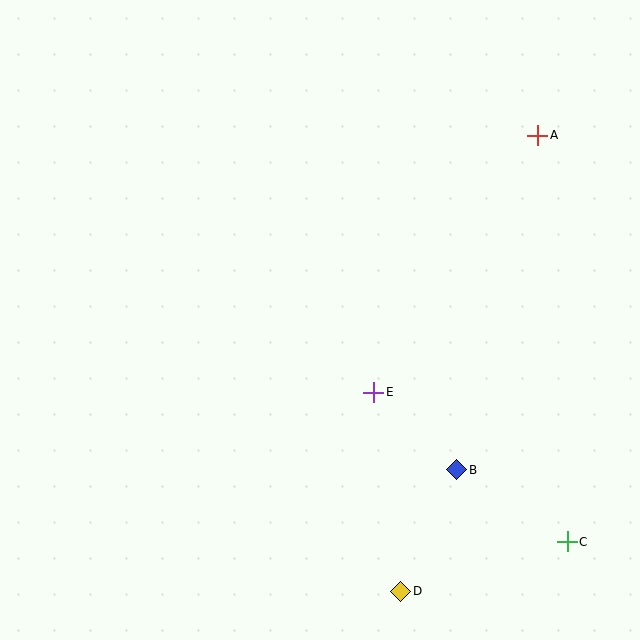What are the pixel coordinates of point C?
Point C is at (567, 542).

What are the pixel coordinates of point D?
Point D is at (401, 591).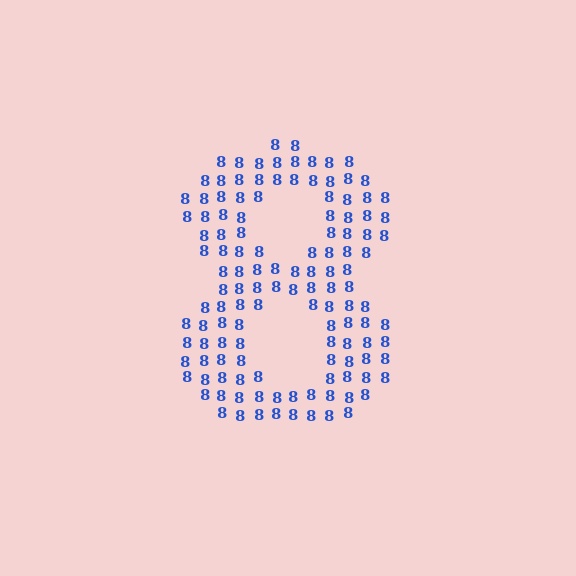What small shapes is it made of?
It is made of small digit 8's.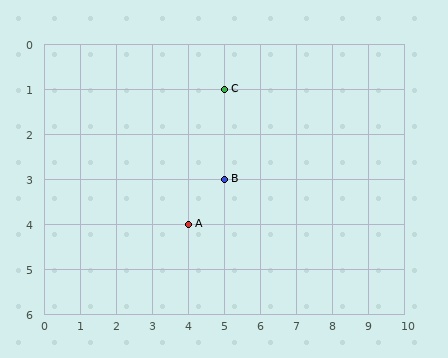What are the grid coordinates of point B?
Point B is at grid coordinates (5, 3).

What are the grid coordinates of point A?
Point A is at grid coordinates (4, 4).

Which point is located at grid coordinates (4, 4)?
Point A is at (4, 4).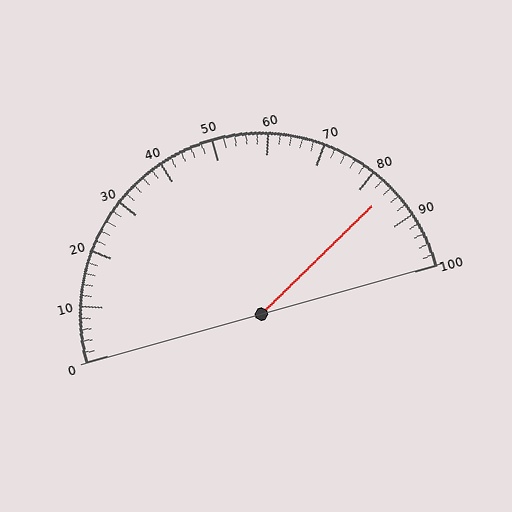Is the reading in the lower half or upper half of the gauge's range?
The reading is in the upper half of the range (0 to 100).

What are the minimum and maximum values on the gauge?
The gauge ranges from 0 to 100.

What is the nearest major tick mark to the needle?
The nearest major tick mark is 80.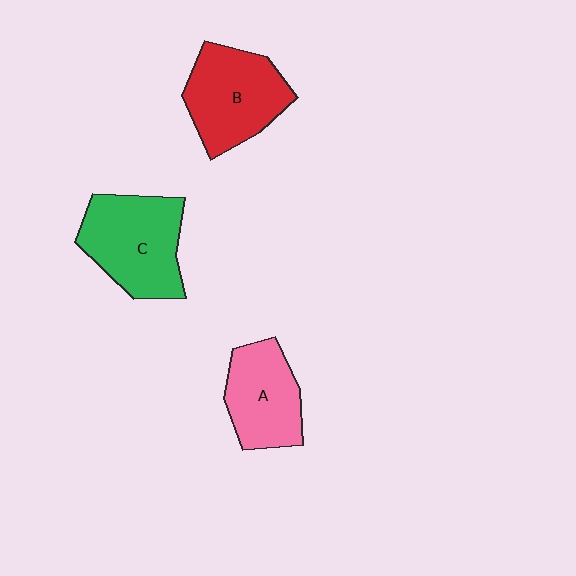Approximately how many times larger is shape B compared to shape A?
Approximately 1.2 times.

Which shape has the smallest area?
Shape A (pink).